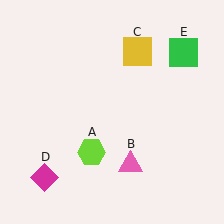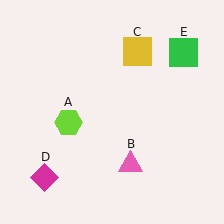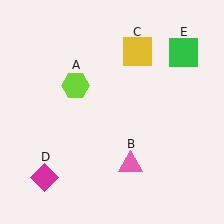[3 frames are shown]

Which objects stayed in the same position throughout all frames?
Pink triangle (object B) and yellow square (object C) and magenta diamond (object D) and green square (object E) remained stationary.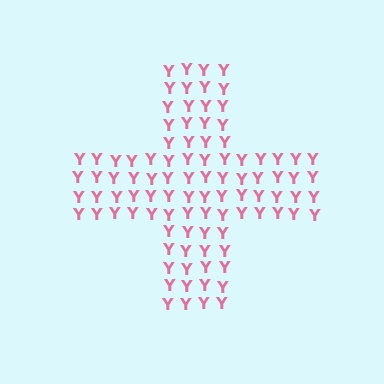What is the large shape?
The large shape is a cross.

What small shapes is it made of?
It is made of small letter Y's.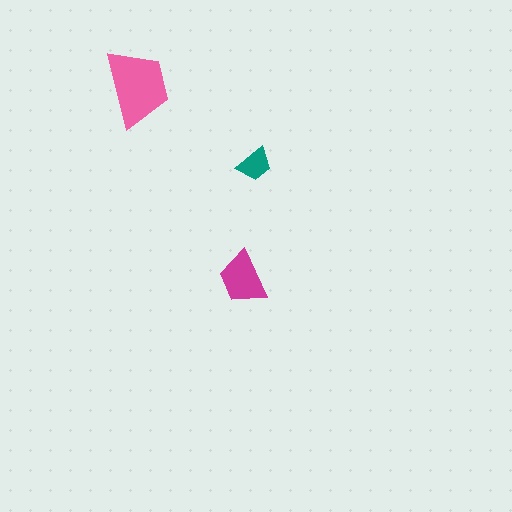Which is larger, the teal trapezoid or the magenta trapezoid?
The magenta one.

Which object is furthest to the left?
The pink trapezoid is leftmost.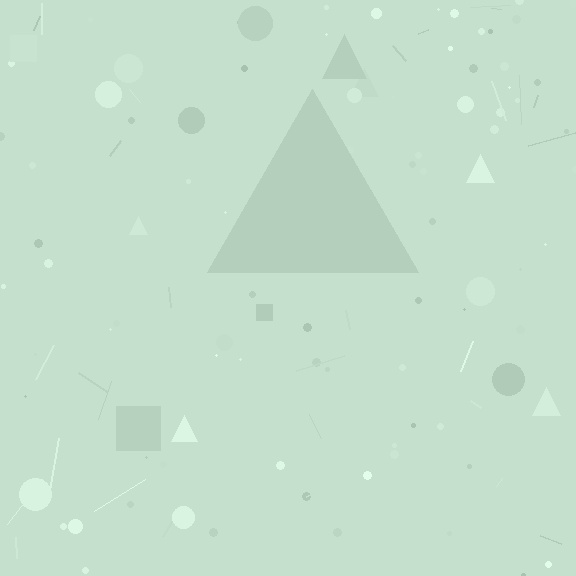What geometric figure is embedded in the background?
A triangle is embedded in the background.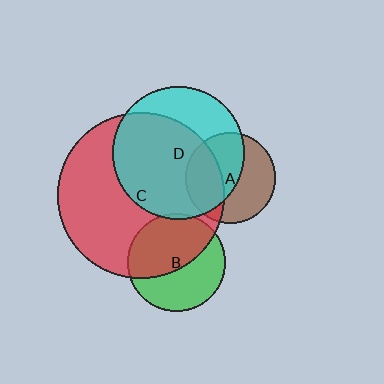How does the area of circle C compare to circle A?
Approximately 3.4 times.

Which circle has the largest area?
Circle C (red).